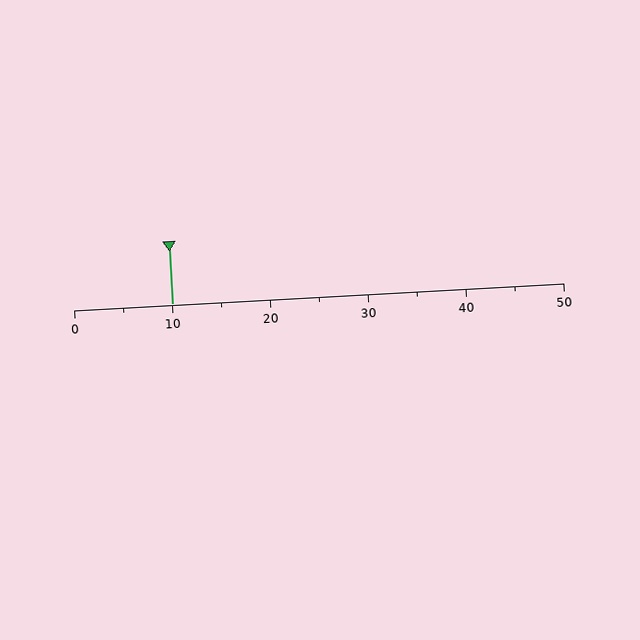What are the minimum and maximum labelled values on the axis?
The axis runs from 0 to 50.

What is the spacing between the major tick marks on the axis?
The major ticks are spaced 10 apart.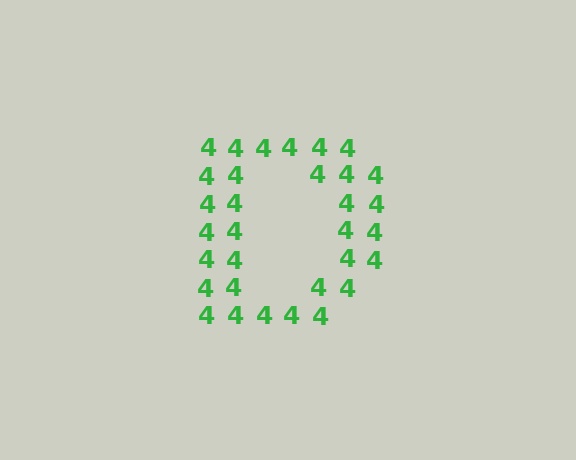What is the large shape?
The large shape is the letter D.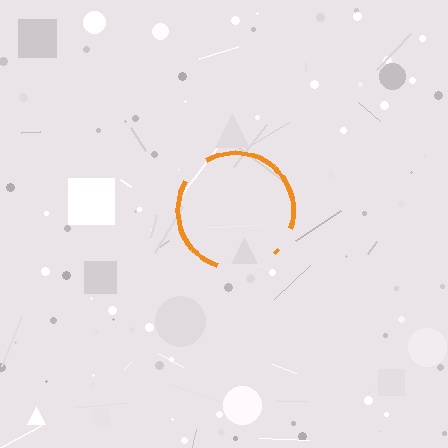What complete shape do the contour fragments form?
The contour fragments form a circle.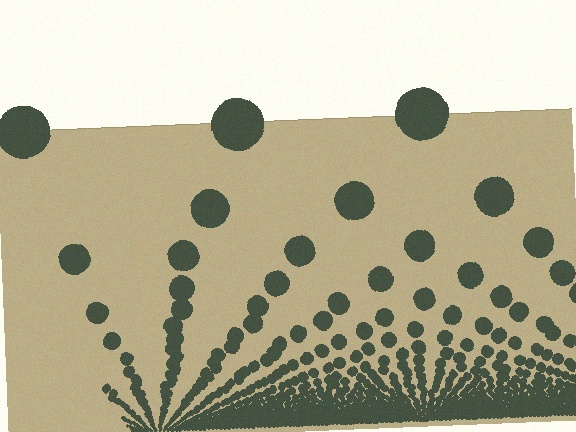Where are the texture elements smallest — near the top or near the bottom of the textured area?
Near the bottom.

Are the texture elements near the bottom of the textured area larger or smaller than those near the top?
Smaller. The gradient is inverted — elements near the bottom are smaller and denser.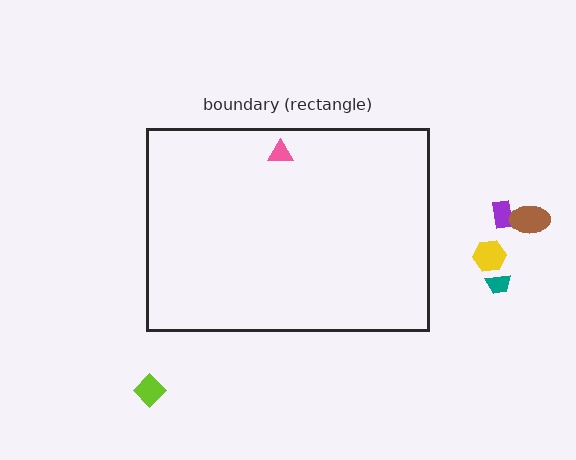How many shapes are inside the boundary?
1 inside, 5 outside.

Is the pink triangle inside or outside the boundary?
Inside.